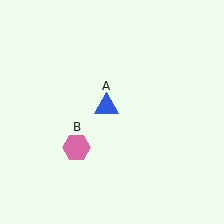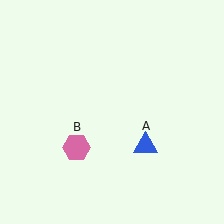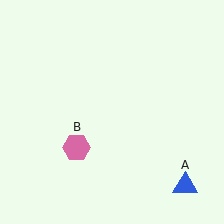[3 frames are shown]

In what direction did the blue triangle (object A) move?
The blue triangle (object A) moved down and to the right.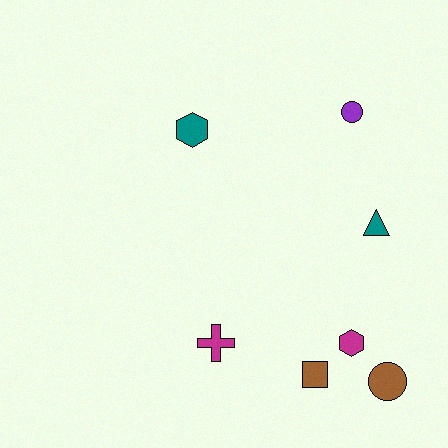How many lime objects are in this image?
There are no lime objects.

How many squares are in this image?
There is 1 square.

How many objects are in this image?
There are 7 objects.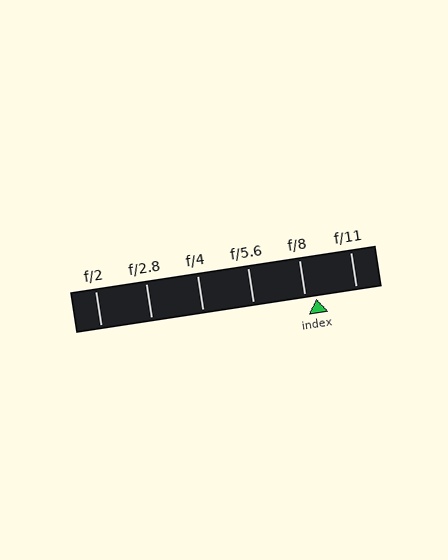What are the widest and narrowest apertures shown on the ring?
The widest aperture shown is f/2 and the narrowest is f/11.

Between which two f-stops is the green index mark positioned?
The index mark is between f/8 and f/11.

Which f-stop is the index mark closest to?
The index mark is closest to f/8.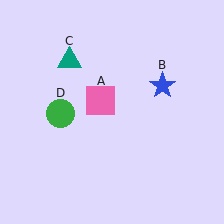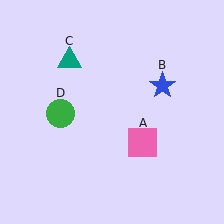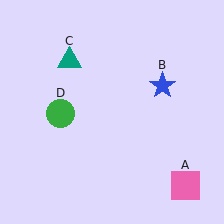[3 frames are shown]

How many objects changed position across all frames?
1 object changed position: pink square (object A).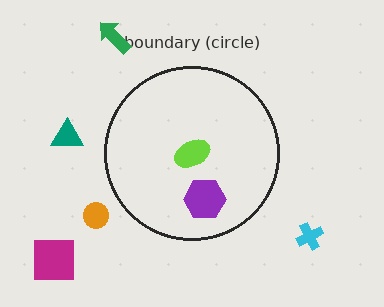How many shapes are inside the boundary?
2 inside, 5 outside.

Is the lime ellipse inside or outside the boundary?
Inside.